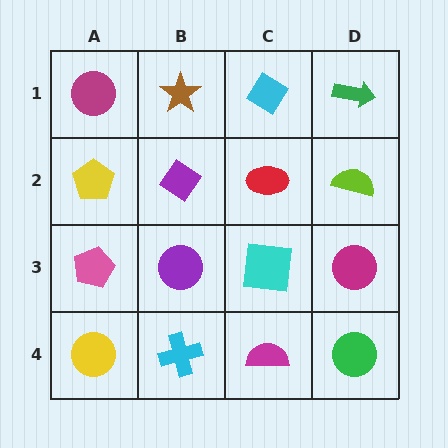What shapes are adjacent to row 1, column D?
A lime semicircle (row 2, column D), a cyan diamond (row 1, column C).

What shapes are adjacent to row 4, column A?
A pink pentagon (row 3, column A), a cyan cross (row 4, column B).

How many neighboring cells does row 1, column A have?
2.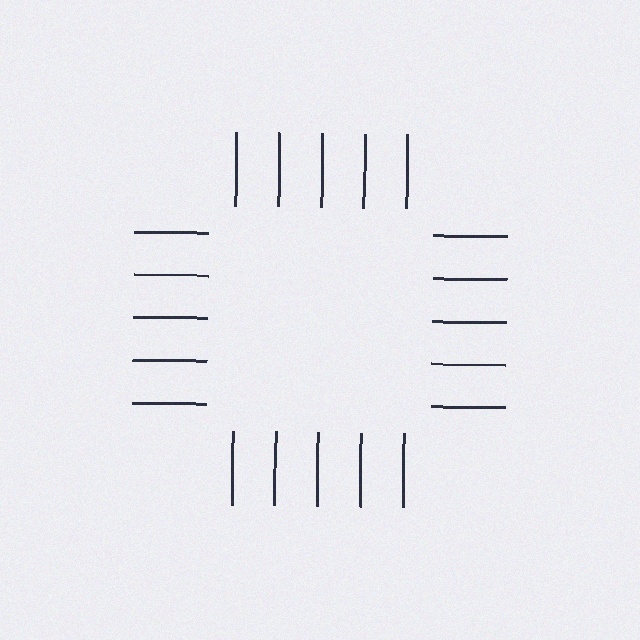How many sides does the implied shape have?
4 sides — the line-ends trace a square.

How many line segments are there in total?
20 — 5 along each of the 4 edges.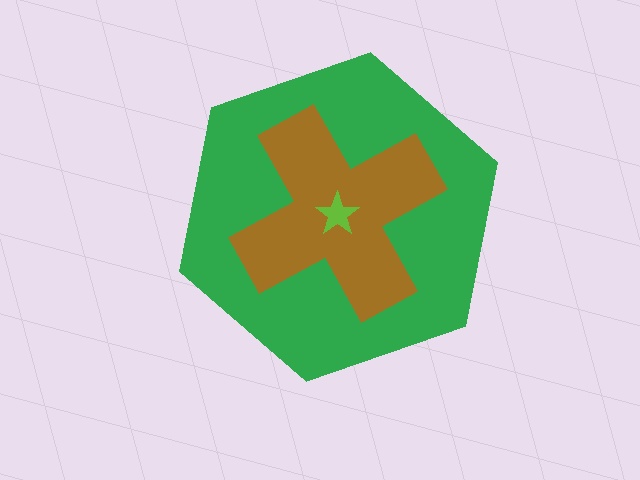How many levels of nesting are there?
3.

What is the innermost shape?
The lime star.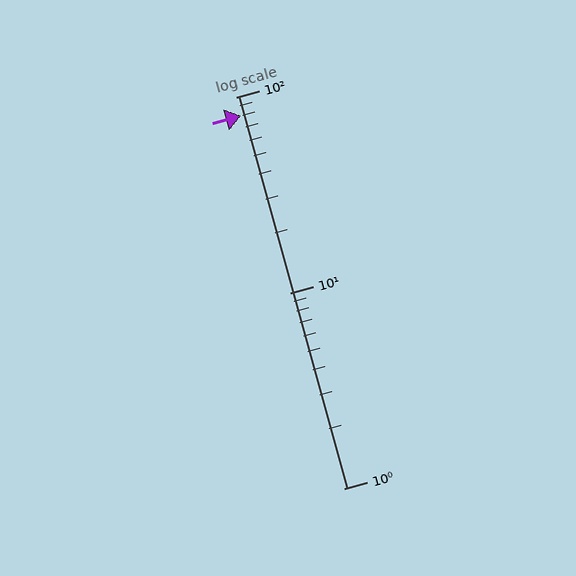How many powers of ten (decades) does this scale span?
The scale spans 2 decades, from 1 to 100.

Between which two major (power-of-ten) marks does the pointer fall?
The pointer is between 10 and 100.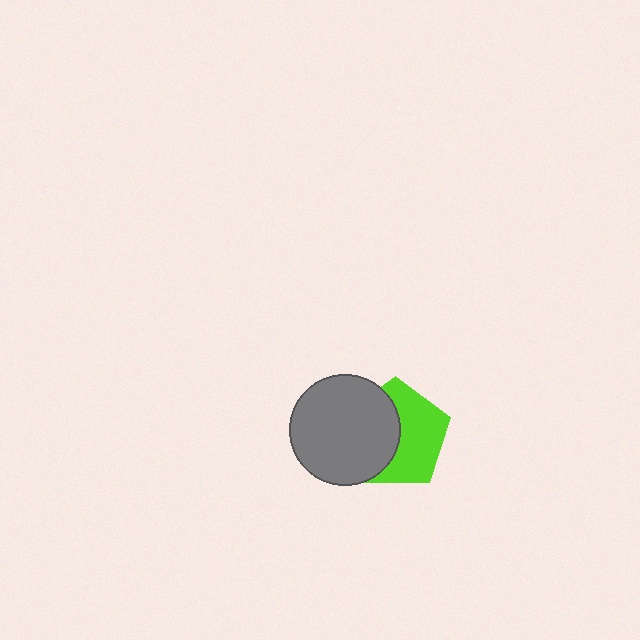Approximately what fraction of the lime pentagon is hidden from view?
Roughly 46% of the lime pentagon is hidden behind the gray circle.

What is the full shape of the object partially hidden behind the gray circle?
The partially hidden object is a lime pentagon.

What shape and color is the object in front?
The object in front is a gray circle.